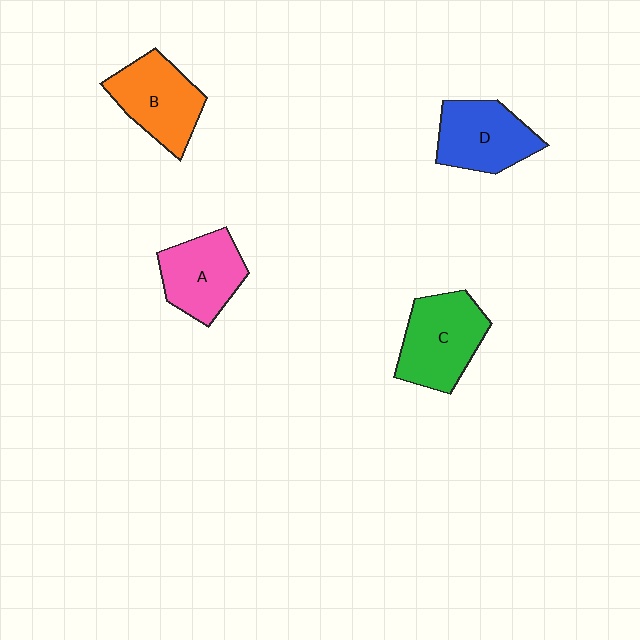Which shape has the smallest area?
Shape A (pink).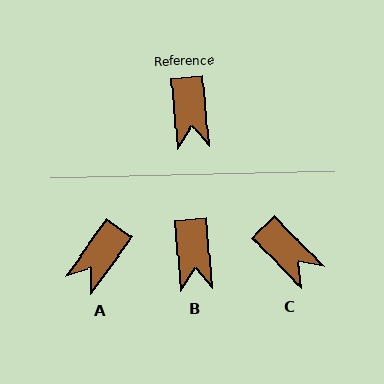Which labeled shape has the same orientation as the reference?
B.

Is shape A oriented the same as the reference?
No, it is off by about 41 degrees.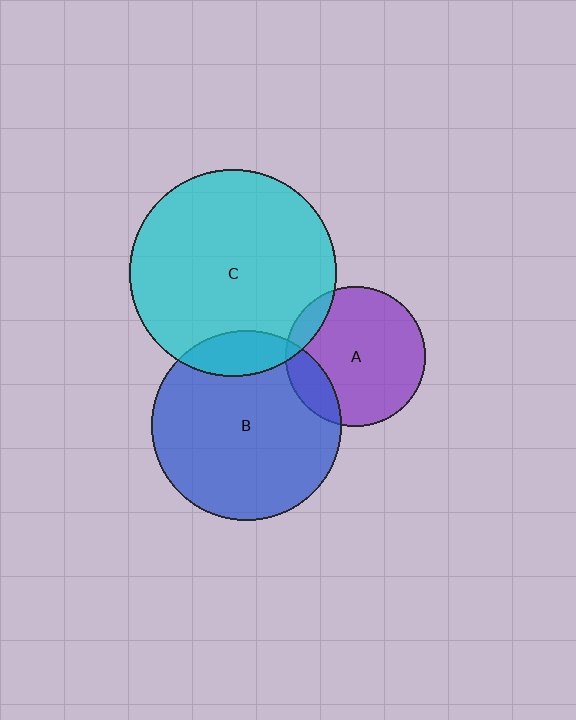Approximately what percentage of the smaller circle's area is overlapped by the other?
Approximately 10%.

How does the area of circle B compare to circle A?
Approximately 1.8 times.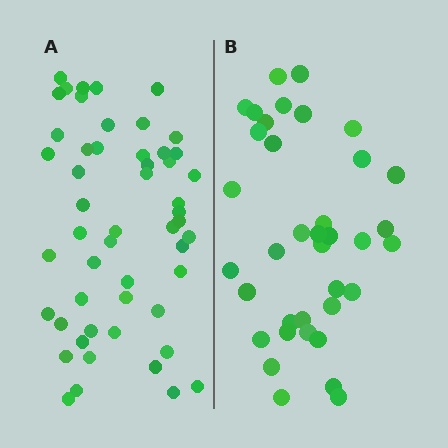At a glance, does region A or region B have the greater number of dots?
Region A (the left region) has more dots.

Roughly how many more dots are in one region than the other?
Region A has approximately 15 more dots than region B.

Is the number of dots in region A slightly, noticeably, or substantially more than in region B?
Region A has noticeably more, but not dramatically so. The ratio is roughly 1.4 to 1.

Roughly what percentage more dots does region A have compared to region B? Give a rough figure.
About 40% more.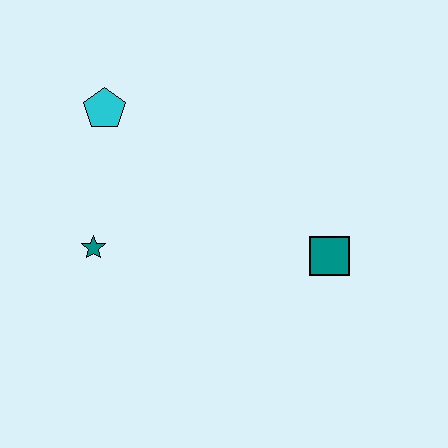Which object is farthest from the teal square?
The cyan pentagon is farthest from the teal square.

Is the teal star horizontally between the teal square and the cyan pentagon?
No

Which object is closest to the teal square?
The teal star is closest to the teal square.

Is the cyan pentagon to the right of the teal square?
No